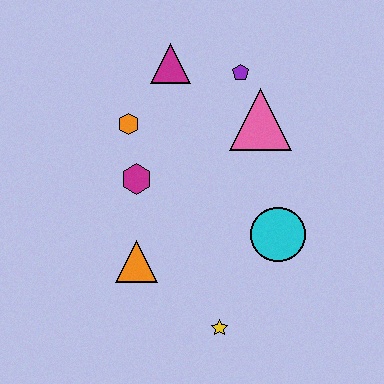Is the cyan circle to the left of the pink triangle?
No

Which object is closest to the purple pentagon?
The pink triangle is closest to the purple pentagon.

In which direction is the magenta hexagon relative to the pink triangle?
The magenta hexagon is to the left of the pink triangle.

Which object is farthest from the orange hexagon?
The yellow star is farthest from the orange hexagon.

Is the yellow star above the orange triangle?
No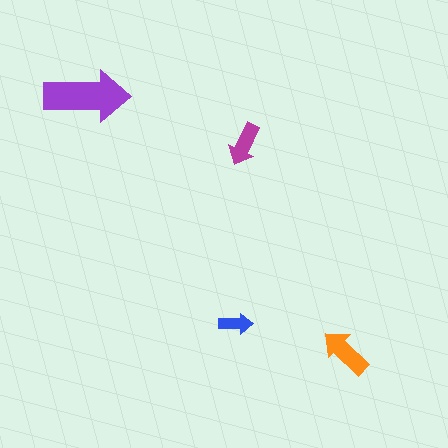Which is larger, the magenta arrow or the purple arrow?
The purple one.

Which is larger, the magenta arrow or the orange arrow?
The orange one.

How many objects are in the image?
There are 4 objects in the image.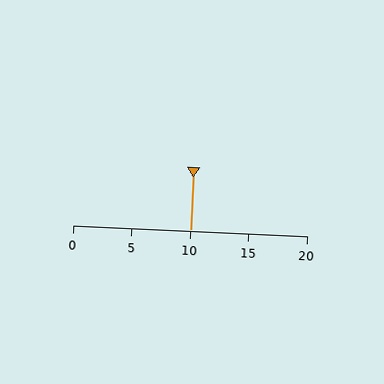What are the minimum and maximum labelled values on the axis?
The axis runs from 0 to 20.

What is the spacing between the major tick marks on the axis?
The major ticks are spaced 5 apart.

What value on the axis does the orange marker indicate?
The marker indicates approximately 10.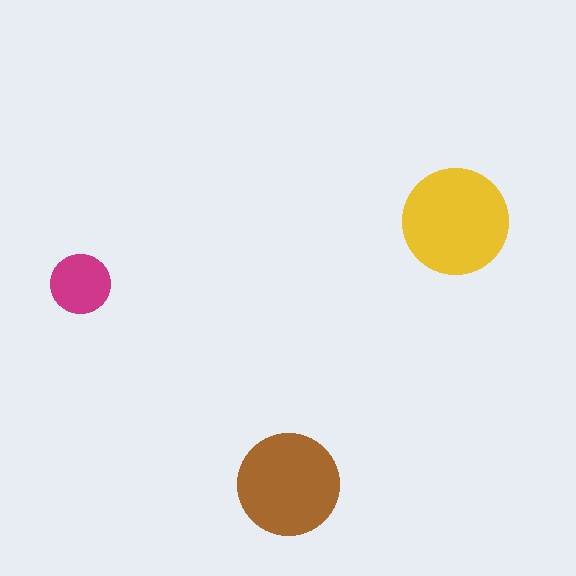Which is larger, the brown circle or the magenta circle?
The brown one.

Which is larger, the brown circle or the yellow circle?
The yellow one.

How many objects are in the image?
There are 3 objects in the image.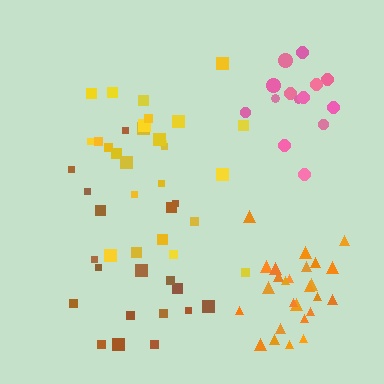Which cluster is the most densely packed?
Pink.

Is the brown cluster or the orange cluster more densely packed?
Orange.